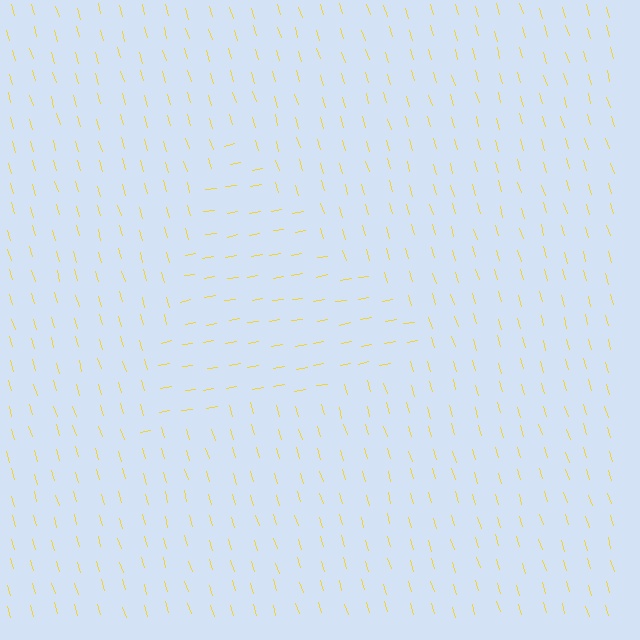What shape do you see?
I see a triangle.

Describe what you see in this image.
The image is filled with small yellow line segments. A triangle region in the image has lines oriented differently from the surrounding lines, creating a visible texture boundary.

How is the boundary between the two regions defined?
The boundary is defined purely by a change in line orientation (approximately 83 degrees difference). All lines are the same color and thickness.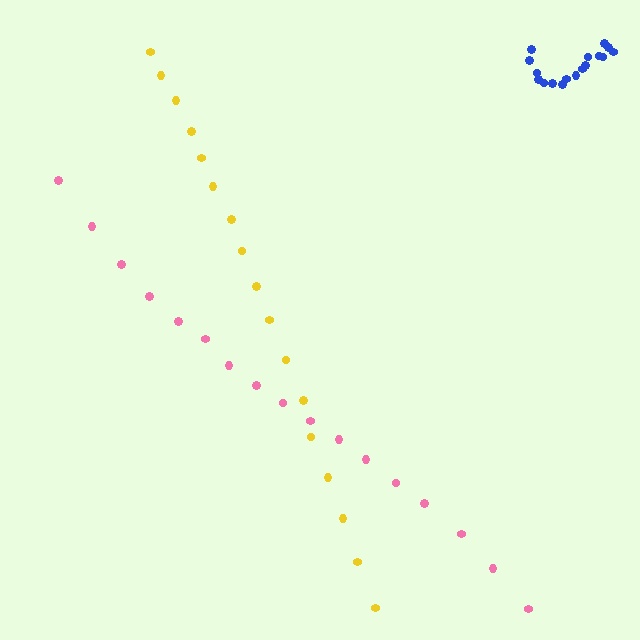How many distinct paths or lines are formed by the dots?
There are 3 distinct paths.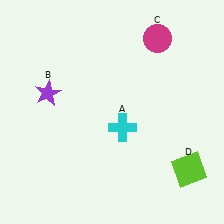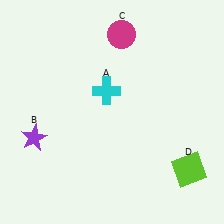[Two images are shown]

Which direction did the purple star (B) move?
The purple star (B) moved down.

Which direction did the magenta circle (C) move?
The magenta circle (C) moved left.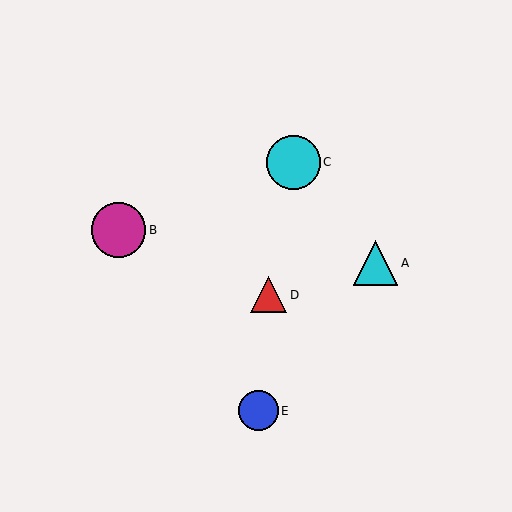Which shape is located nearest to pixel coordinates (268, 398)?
The blue circle (labeled E) at (259, 411) is nearest to that location.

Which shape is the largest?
The magenta circle (labeled B) is the largest.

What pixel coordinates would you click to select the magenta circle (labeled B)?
Click at (118, 230) to select the magenta circle B.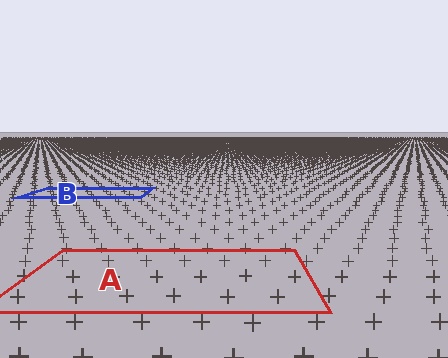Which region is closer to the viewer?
Region A is closer. The texture elements there are larger and more spread out.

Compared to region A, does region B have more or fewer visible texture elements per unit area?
Region B has more texture elements per unit area — they are packed more densely because it is farther away.